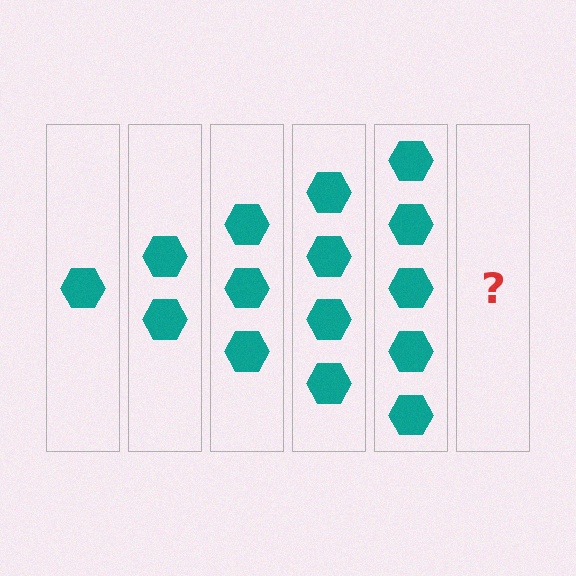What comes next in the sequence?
The next element should be 6 hexagons.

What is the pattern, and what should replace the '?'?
The pattern is that each step adds one more hexagon. The '?' should be 6 hexagons.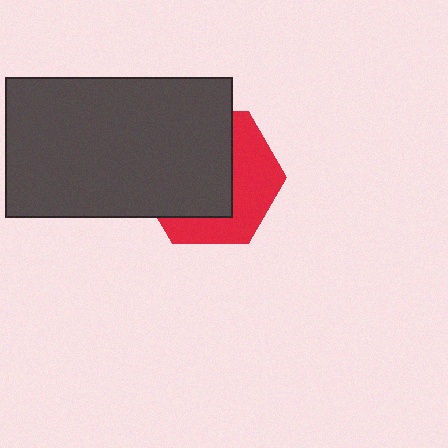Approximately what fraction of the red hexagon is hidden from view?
Roughly 58% of the red hexagon is hidden behind the dark gray rectangle.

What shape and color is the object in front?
The object in front is a dark gray rectangle.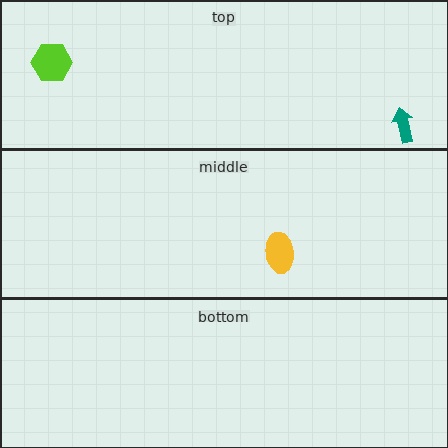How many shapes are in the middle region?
1.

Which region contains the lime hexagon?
The top region.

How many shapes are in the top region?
2.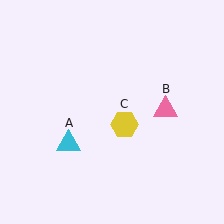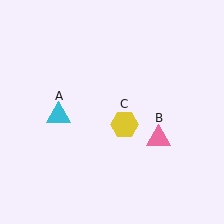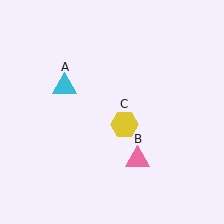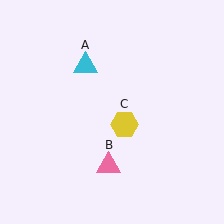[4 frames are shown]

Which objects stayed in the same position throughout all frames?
Yellow hexagon (object C) remained stationary.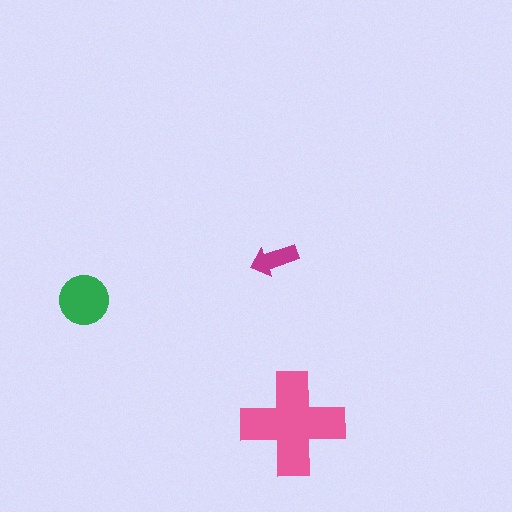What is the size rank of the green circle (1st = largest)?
2nd.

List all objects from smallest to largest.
The magenta arrow, the green circle, the pink cross.